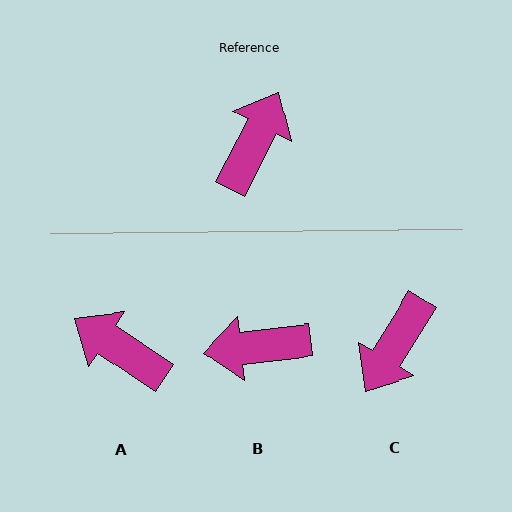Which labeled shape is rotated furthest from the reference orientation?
C, about 175 degrees away.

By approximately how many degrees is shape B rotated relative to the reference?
Approximately 124 degrees counter-clockwise.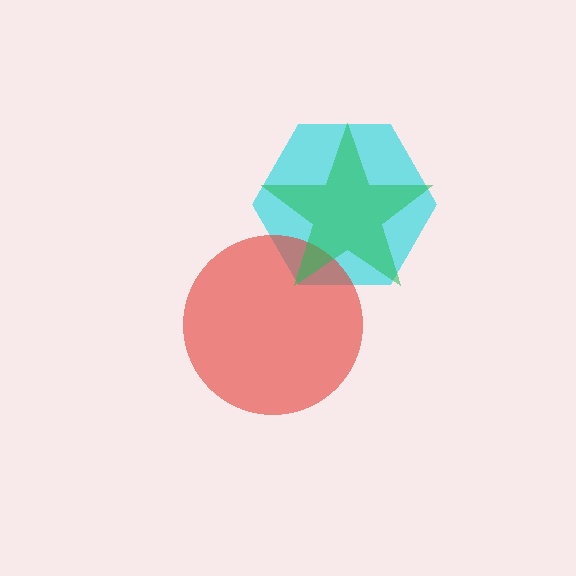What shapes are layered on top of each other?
The layered shapes are: a cyan hexagon, a red circle, a green star.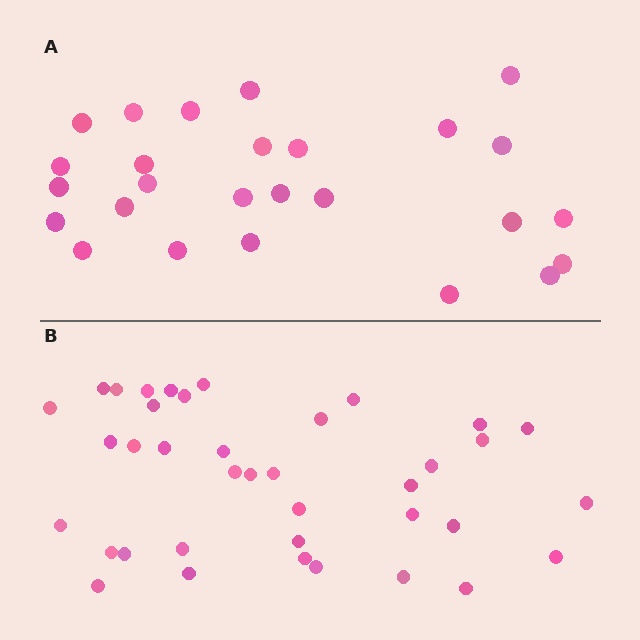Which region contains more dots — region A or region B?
Region B (the bottom region) has more dots.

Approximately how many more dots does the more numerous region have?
Region B has roughly 12 or so more dots than region A.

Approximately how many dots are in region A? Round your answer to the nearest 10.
About 30 dots. (The exact count is 26, which rounds to 30.)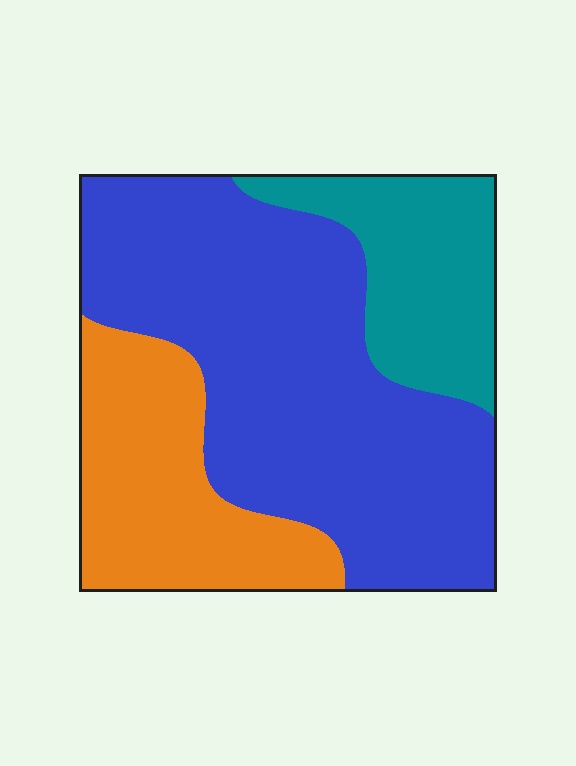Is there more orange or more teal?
Orange.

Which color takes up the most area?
Blue, at roughly 55%.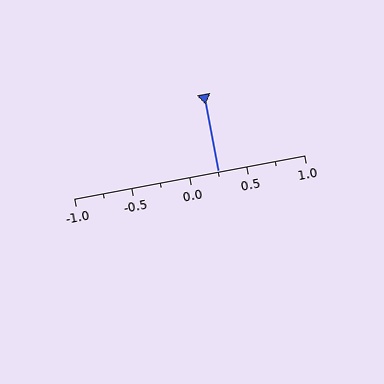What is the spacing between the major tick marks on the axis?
The major ticks are spaced 0.5 apart.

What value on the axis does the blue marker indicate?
The marker indicates approximately 0.25.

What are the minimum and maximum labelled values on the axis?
The axis runs from -1.0 to 1.0.